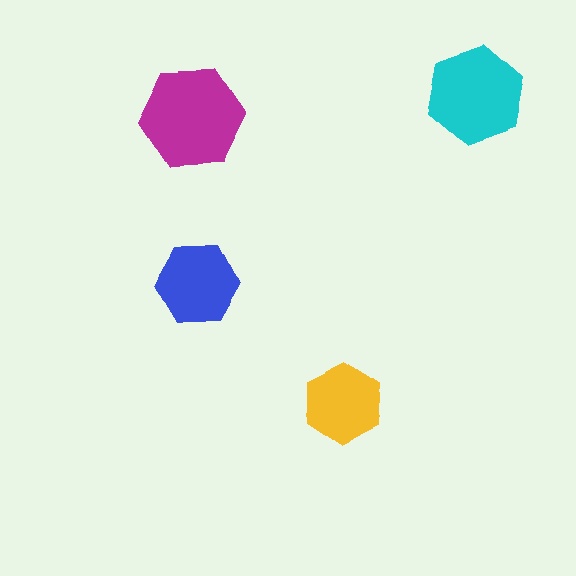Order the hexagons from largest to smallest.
the magenta one, the cyan one, the blue one, the yellow one.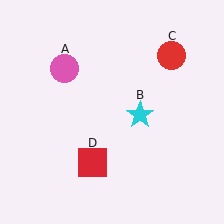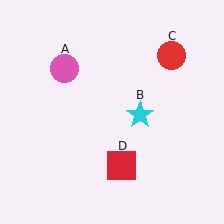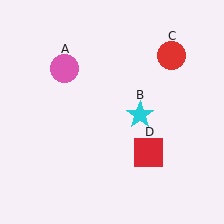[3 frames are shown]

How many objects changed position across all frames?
1 object changed position: red square (object D).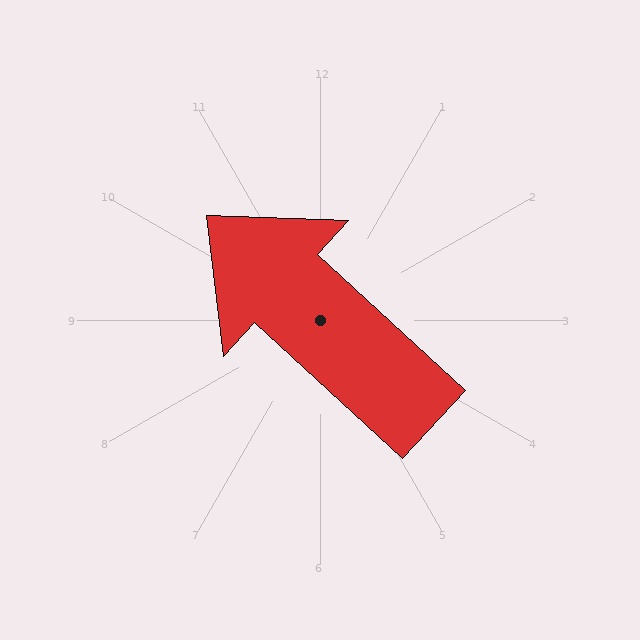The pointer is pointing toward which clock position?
Roughly 10 o'clock.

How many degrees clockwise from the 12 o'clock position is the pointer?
Approximately 313 degrees.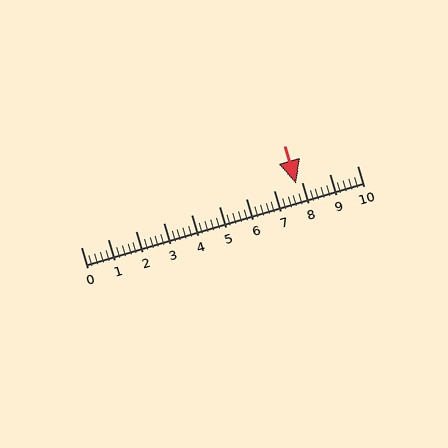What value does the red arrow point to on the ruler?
The red arrow points to approximately 7.8.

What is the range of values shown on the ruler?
The ruler shows values from 0 to 10.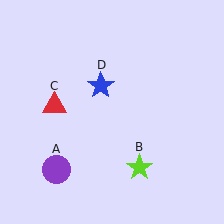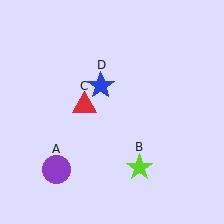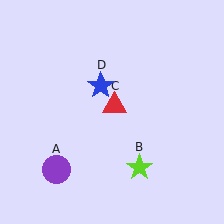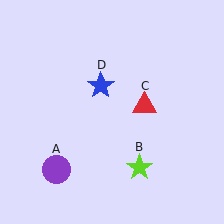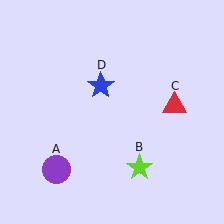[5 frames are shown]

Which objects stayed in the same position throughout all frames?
Purple circle (object A) and lime star (object B) and blue star (object D) remained stationary.